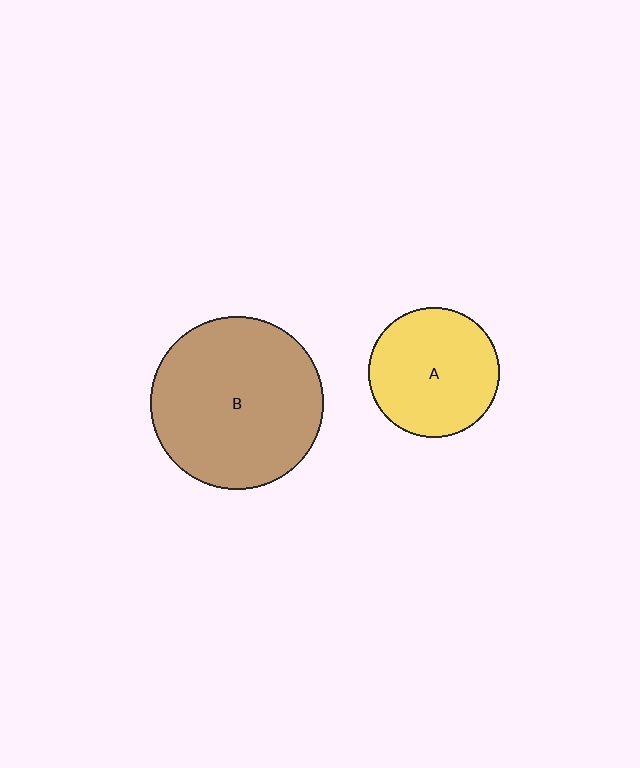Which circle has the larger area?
Circle B (brown).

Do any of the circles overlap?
No, none of the circles overlap.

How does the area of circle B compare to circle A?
Approximately 1.8 times.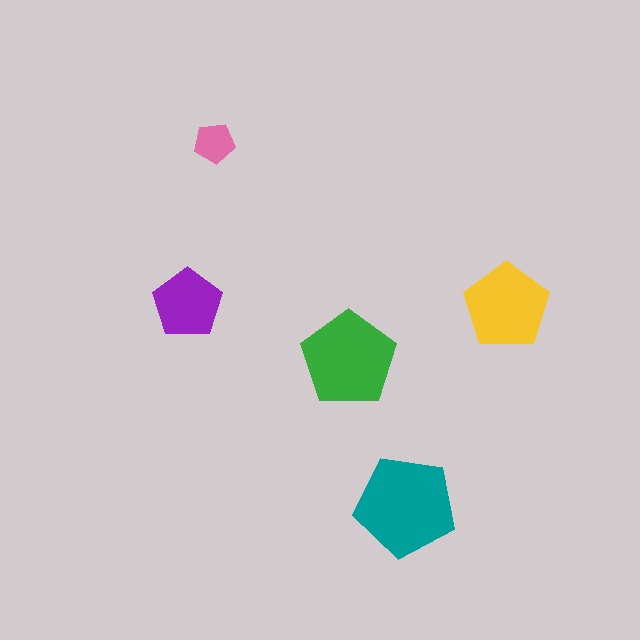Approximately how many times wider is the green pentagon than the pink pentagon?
About 2.5 times wider.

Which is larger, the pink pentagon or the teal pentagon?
The teal one.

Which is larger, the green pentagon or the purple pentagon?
The green one.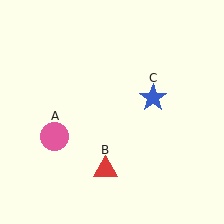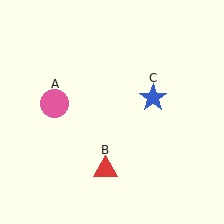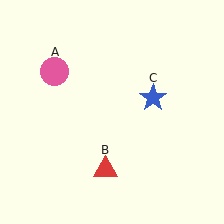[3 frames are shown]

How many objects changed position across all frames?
1 object changed position: pink circle (object A).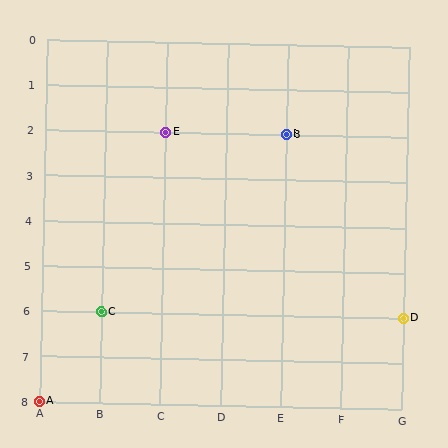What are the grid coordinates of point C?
Point C is at grid coordinates (B, 6).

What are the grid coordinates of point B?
Point B is at grid coordinates (E, 2).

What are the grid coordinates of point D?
Point D is at grid coordinates (G, 6).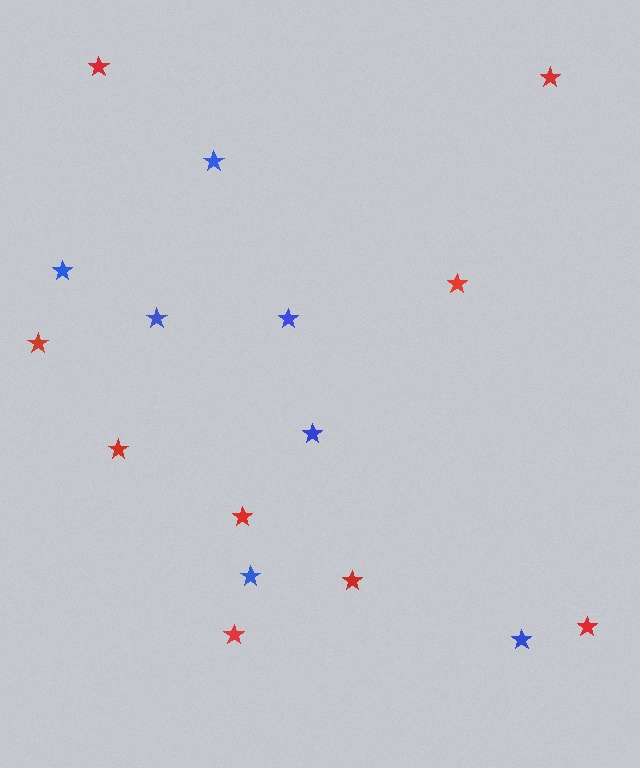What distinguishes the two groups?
There are 2 groups: one group of red stars (9) and one group of blue stars (7).